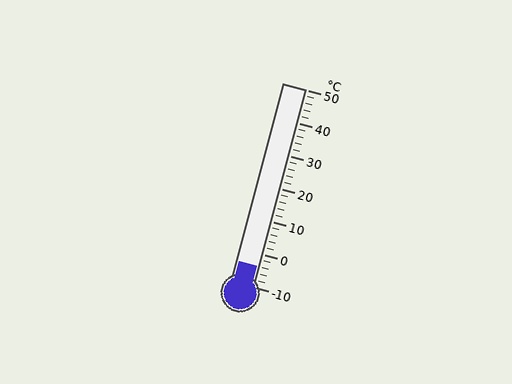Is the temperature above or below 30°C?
The temperature is below 30°C.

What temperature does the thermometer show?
The thermometer shows approximately -4°C.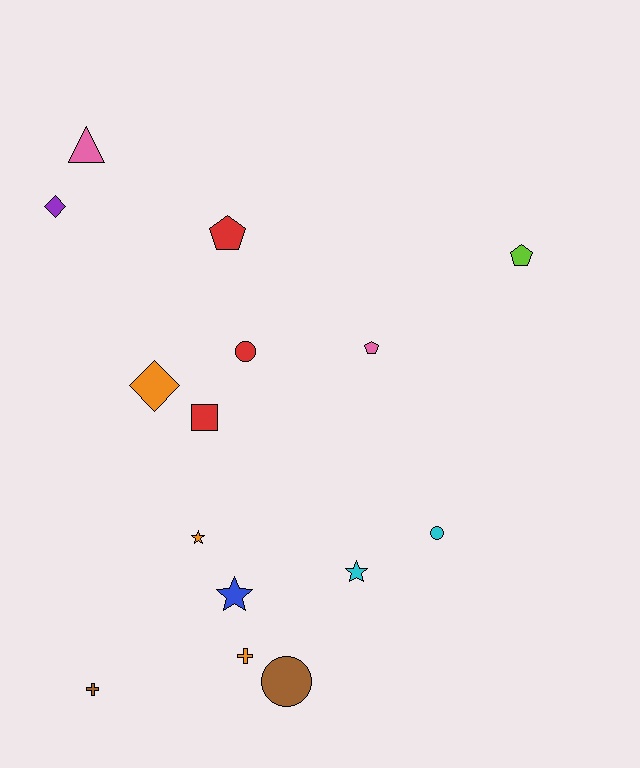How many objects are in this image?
There are 15 objects.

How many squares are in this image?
There is 1 square.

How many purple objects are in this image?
There is 1 purple object.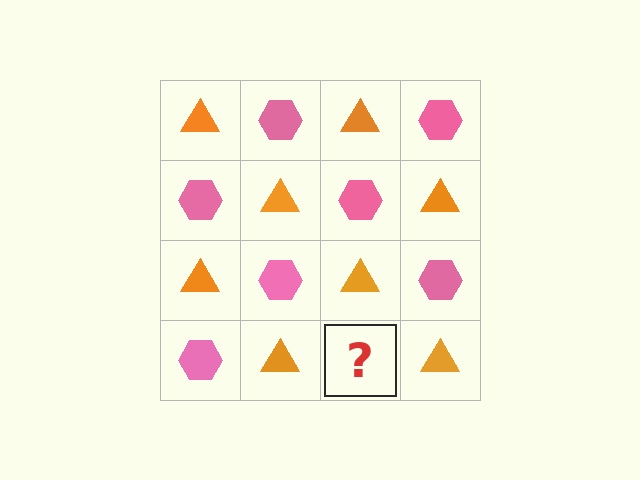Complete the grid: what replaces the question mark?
The question mark should be replaced with a pink hexagon.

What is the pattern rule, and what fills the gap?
The rule is that it alternates orange triangle and pink hexagon in a checkerboard pattern. The gap should be filled with a pink hexagon.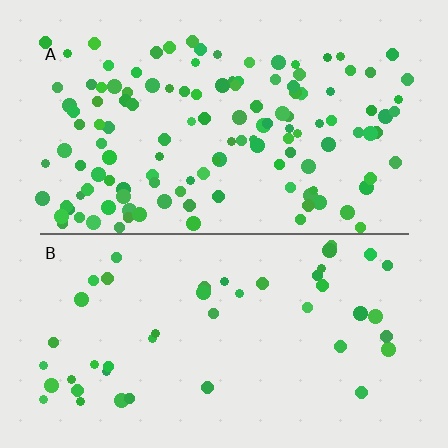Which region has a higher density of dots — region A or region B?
A (the top).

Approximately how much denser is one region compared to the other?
Approximately 2.9× — region A over region B.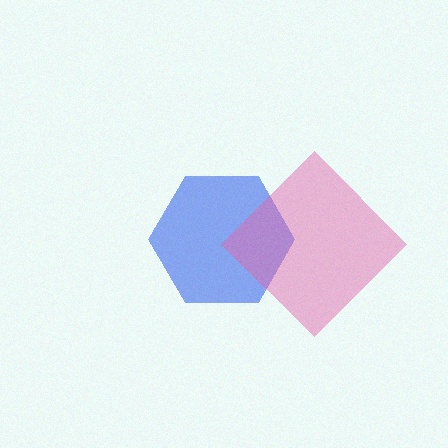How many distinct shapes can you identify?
There are 2 distinct shapes: a blue hexagon, a pink diamond.